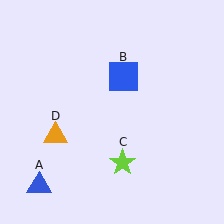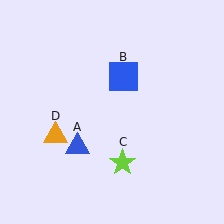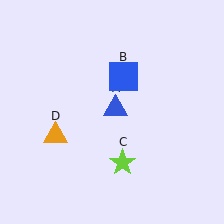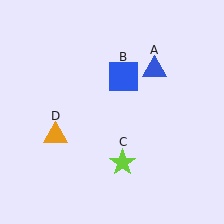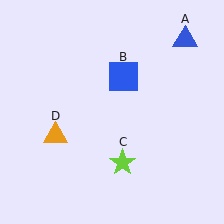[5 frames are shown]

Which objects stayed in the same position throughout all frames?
Blue square (object B) and lime star (object C) and orange triangle (object D) remained stationary.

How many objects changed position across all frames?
1 object changed position: blue triangle (object A).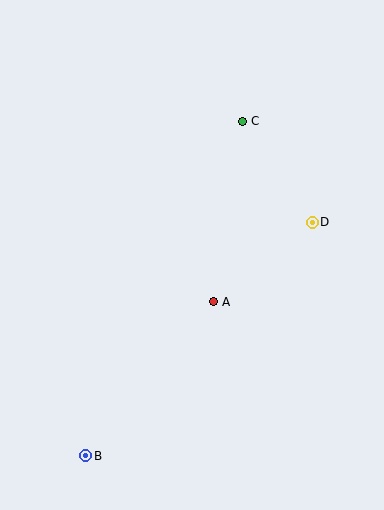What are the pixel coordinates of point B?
Point B is at (86, 456).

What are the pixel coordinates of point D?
Point D is at (312, 222).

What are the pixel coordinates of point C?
Point C is at (243, 121).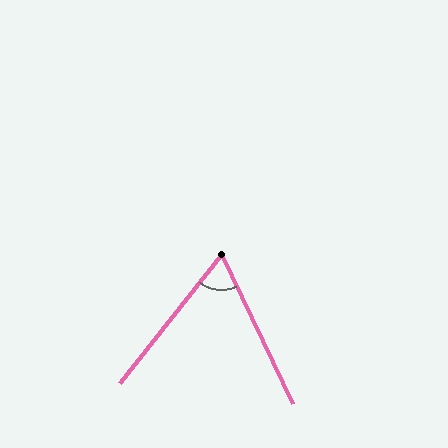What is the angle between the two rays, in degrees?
Approximately 64 degrees.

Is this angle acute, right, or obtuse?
It is acute.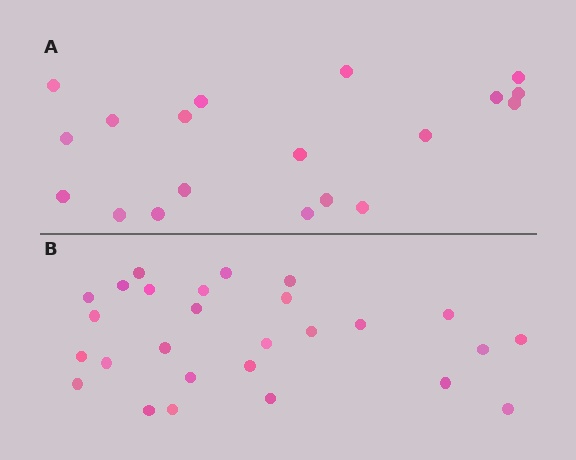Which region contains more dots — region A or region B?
Region B (the bottom region) has more dots.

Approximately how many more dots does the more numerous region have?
Region B has roughly 8 or so more dots than region A.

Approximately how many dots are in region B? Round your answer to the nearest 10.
About 30 dots. (The exact count is 27, which rounds to 30.)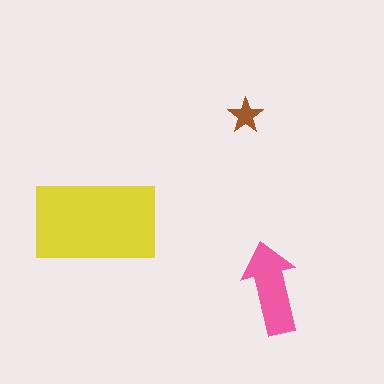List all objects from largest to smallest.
The yellow rectangle, the pink arrow, the brown star.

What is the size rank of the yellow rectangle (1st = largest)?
1st.